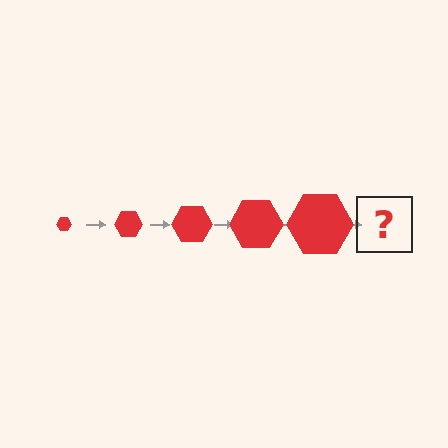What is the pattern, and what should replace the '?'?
The pattern is that the hexagon gets progressively larger each step. The '?' should be a red hexagon, larger than the previous one.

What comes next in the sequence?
The next element should be a red hexagon, larger than the previous one.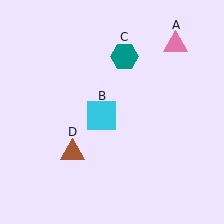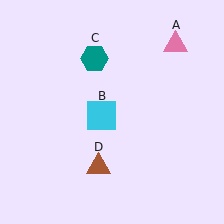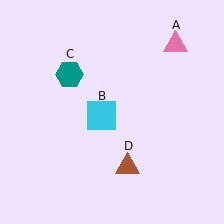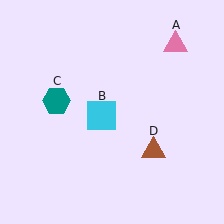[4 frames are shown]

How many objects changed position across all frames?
2 objects changed position: teal hexagon (object C), brown triangle (object D).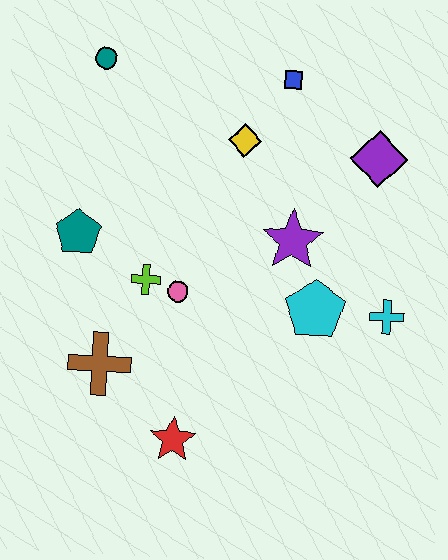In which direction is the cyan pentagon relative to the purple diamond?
The cyan pentagon is below the purple diamond.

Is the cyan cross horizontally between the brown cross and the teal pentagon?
No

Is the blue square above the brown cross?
Yes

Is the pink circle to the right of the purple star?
No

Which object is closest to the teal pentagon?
The lime cross is closest to the teal pentagon.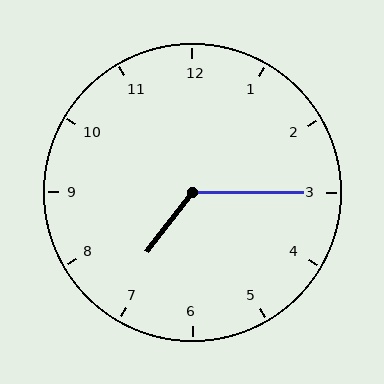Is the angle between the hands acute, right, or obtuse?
It is obtuse.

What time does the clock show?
7:15.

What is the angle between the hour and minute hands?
Approximately 128 degrees.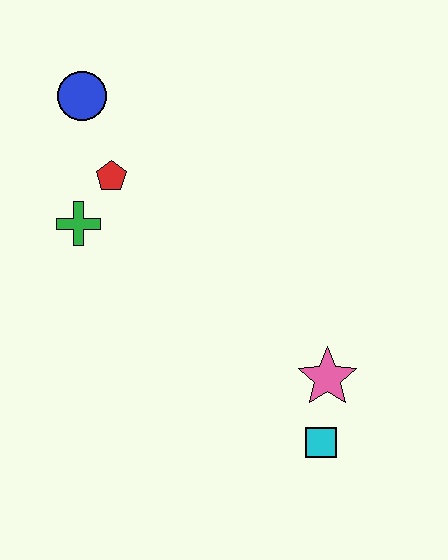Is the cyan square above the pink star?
No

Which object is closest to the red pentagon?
The green cross is closest to the red pentagon.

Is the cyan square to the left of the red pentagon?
No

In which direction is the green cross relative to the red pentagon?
The green cross is below the red pentagon.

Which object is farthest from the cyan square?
The blue circle is farthest from the cyan square.